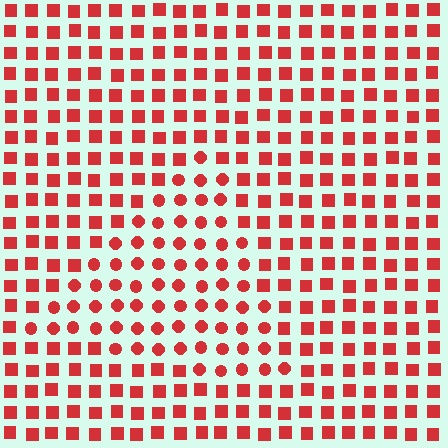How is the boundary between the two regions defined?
The boundary is defined by a change in element shape: circles inside vs. squares outside. All elements share the same color and spacing.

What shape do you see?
I see a triangle.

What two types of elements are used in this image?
The image uses circles inside the triangle region and squares outside it.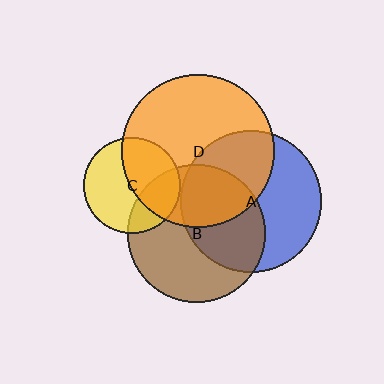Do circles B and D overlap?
Yes.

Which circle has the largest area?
Circle D (orange).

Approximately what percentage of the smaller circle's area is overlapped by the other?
Approximately 35%.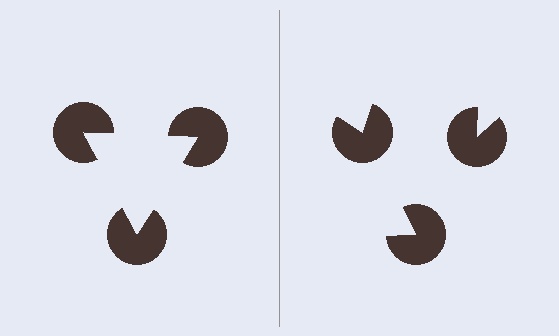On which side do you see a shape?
An illusory triangle appears on the left side. On the right side the wedge cuts are rotated, so no coherent shape forms.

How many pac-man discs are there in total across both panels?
6 — 3 on each side.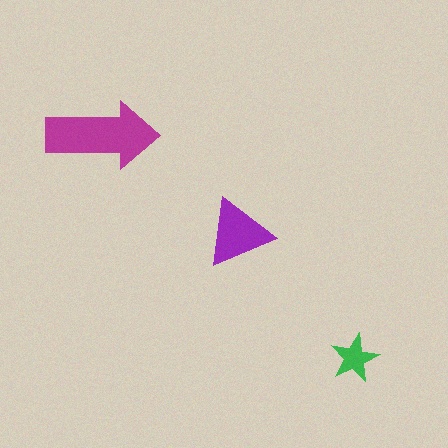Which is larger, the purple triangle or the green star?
The purple triangle.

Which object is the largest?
The magenta arrow.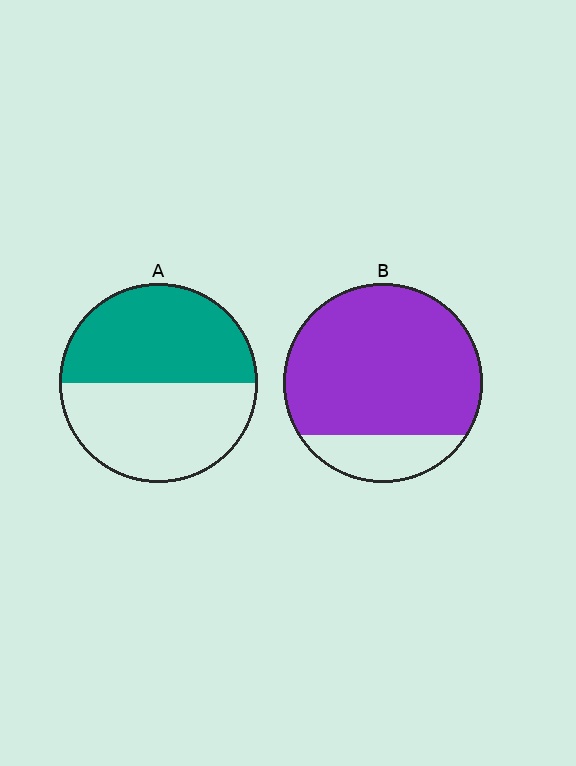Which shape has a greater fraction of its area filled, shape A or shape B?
Shape B.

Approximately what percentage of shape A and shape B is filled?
A is approximately 50% and B is approximately 80%.